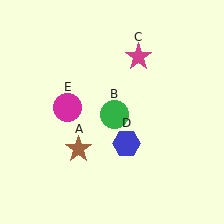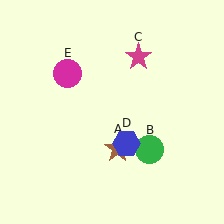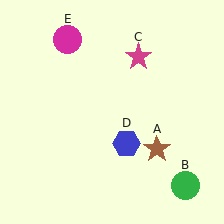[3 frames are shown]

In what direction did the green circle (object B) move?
The green circle (object B) moved down and to the right.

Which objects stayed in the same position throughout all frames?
Magenta star (object C) and blue hexagon (object D) remained stationary.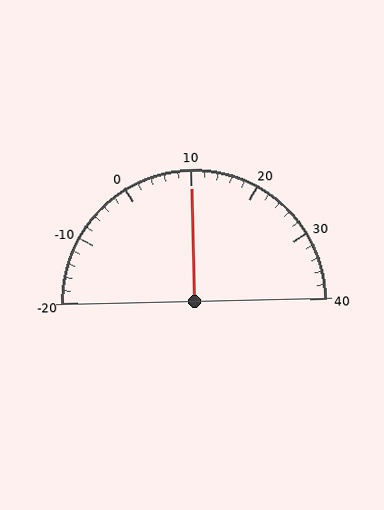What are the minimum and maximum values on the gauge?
The gauge ranges from -20 to 40.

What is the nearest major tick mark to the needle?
The nearest major tick mark is 10.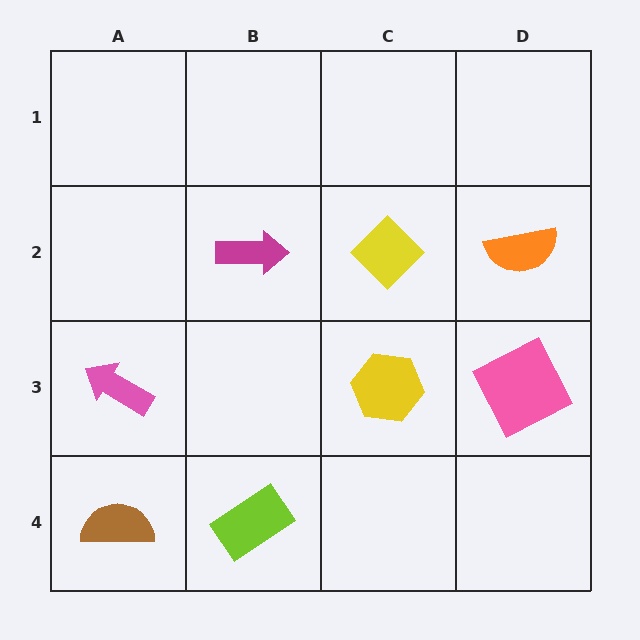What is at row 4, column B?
A lime rectangle.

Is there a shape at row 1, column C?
No, that cell is empty.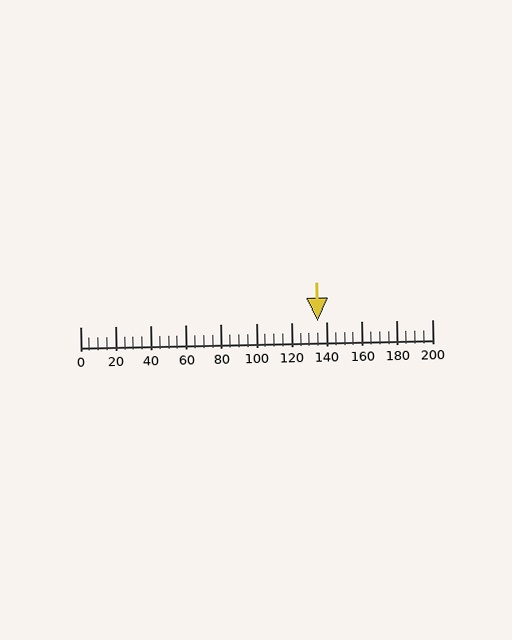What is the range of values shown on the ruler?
The ruler shows values from 0 to 200.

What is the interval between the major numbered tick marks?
The major tick marks are spaced 20 units apart.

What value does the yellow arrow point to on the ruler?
The yellow arrow points to approximately 135.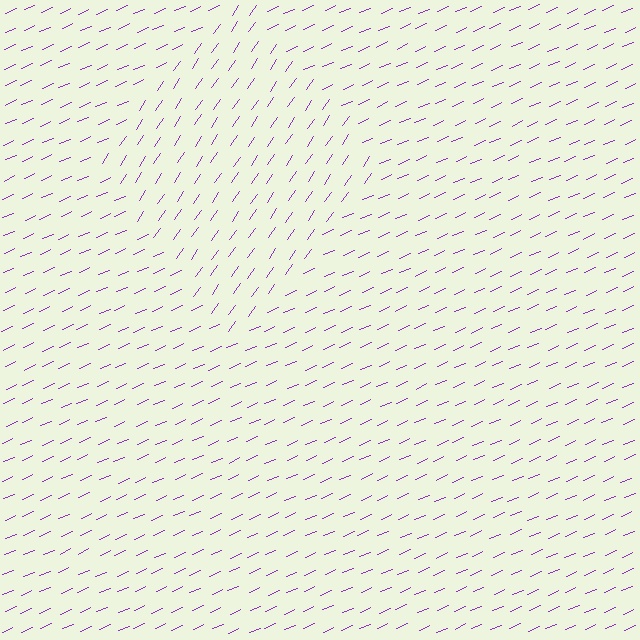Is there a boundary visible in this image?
Yes, there is a texture boundary formed by a change in line orientation.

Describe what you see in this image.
The image is filled with small purple line segments. A diamond region in the image has lines oriented differently from the surrounding lines, creating a visible texture boundary.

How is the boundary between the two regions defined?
The boundary is defined purely by a change in line orientation (approximately 32 degrees difference). All lines are the same color and thickness.